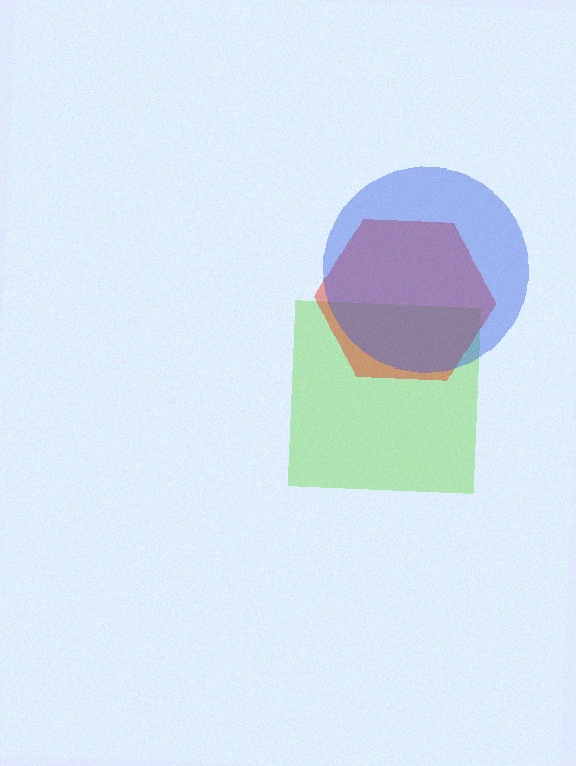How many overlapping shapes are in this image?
There are 3 overlapping shapes in the image.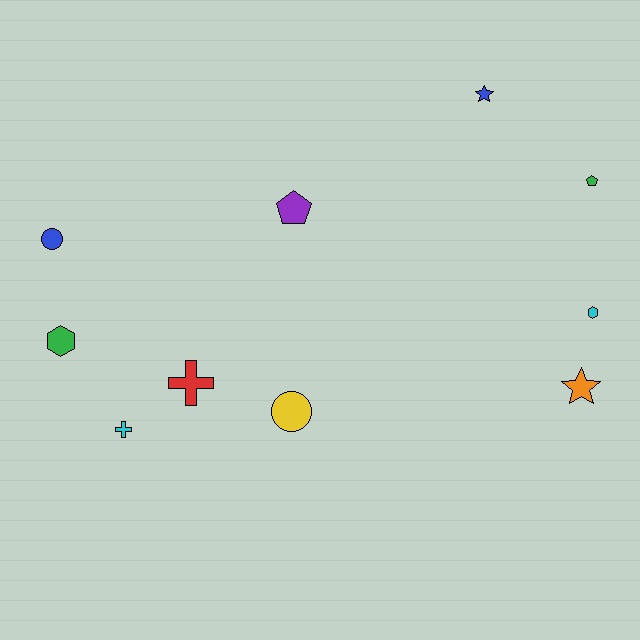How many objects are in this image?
There are 10 objects.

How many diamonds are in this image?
There are no diamonds.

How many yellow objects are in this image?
There is 1 yellow object.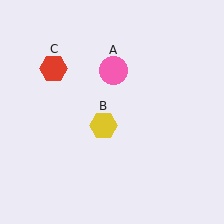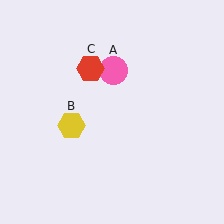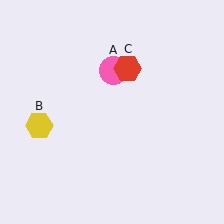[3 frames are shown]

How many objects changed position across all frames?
2 objects changed position: yellow hexagon (object B), red hexagon (object C).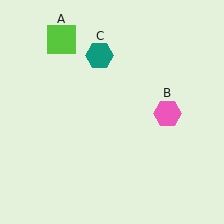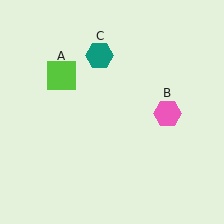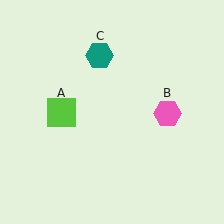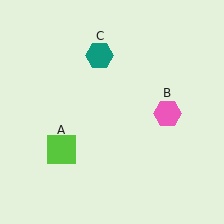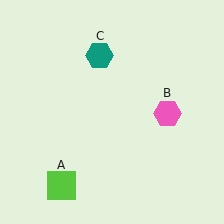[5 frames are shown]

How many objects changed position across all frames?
1 object changed position: lime square (object A).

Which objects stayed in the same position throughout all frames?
Pink hexagon (object B) and teal hexagon (object C) remained stationary.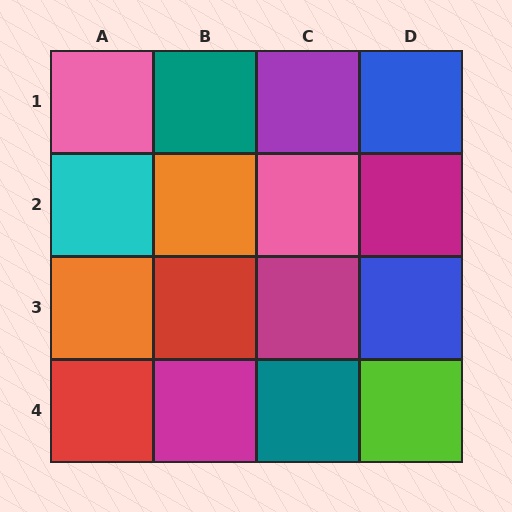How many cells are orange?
2 cells are orange.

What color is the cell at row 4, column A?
Red.